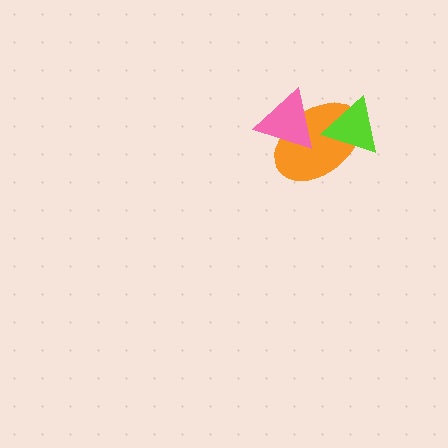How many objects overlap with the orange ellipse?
2 objects overlap with the orange ellipse.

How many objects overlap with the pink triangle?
1 object overlaps with the pink triangle.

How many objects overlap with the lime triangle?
1 object overlaps with the lime triangle.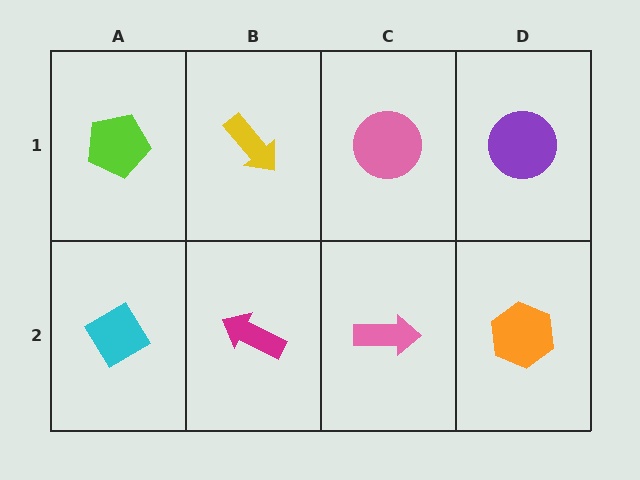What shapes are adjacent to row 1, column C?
A pink arrow (row 2, column C), a yellow arrow (row 1, column B), a purple circle (row 1, column D).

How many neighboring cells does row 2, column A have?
2.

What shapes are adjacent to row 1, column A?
A cyan diamond (row 2, column A), a yellow arrow (row 1, column B).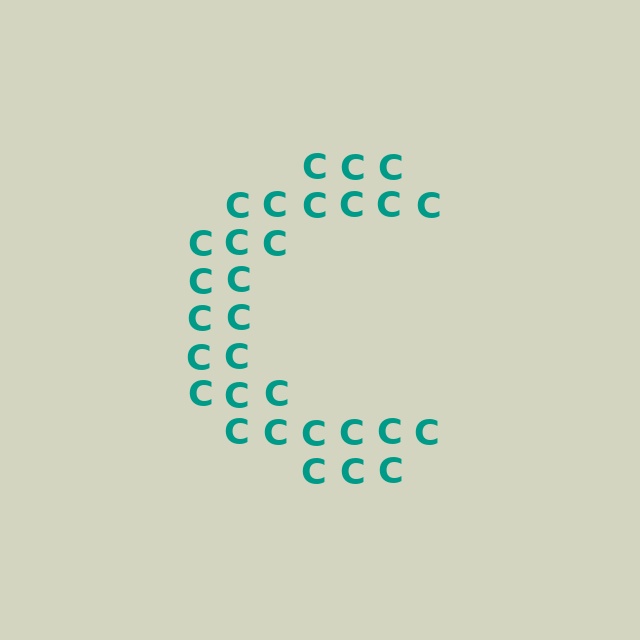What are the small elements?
The small elements are letter C's.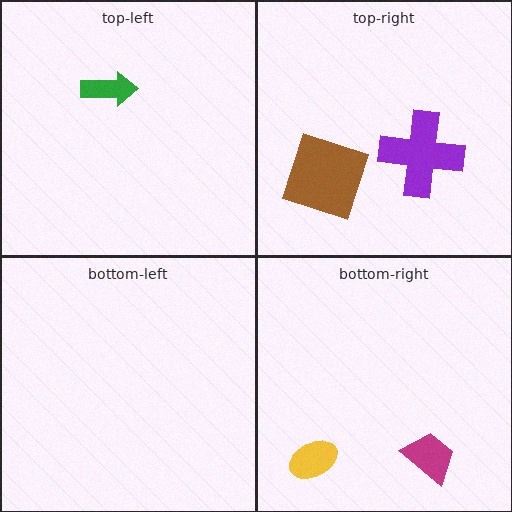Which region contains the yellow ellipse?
The bottom-right region.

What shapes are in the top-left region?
The green arrow.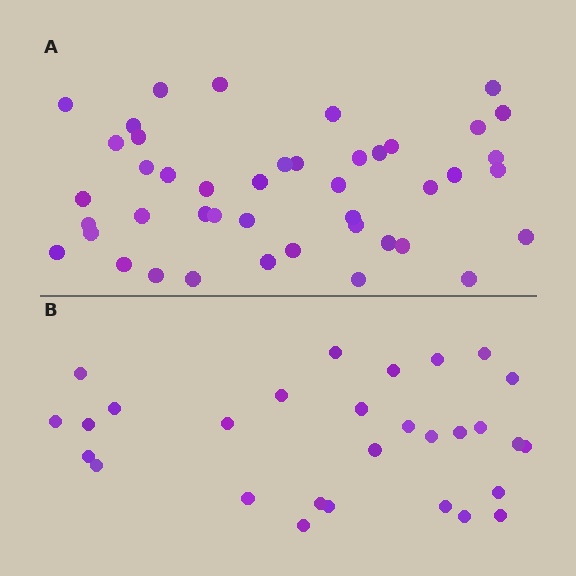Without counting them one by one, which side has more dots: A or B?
Region A (the top region) has more dots.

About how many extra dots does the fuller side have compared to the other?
Region A has approximately 15 more dots than region B.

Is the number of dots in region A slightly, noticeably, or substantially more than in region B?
Region A has substantially more. The ratio is roughly 1.5 to 1.